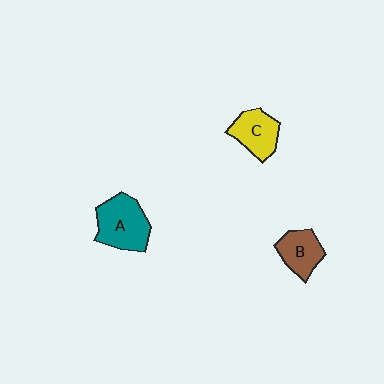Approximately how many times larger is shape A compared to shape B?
Approximately 1.5 times.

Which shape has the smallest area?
Shape B (brown).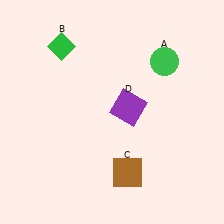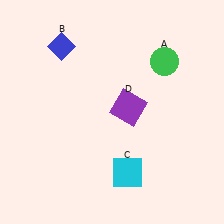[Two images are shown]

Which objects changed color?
B changed from green to blue. C changed from brown to cyan.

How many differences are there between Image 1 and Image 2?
There are 2 differences between the two images.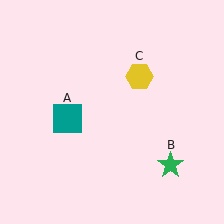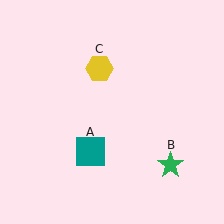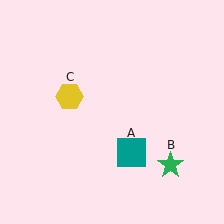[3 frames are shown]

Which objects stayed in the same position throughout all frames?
Green star (object B) remained stationary.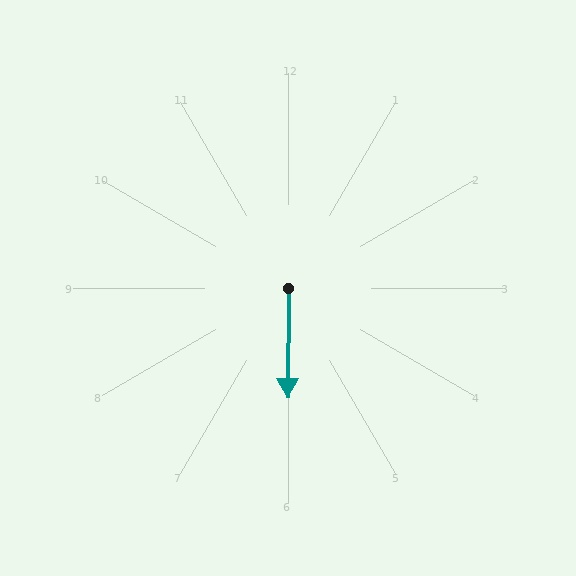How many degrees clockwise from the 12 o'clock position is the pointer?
Approximately 180 degrees.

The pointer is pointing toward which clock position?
Roughly 6 o'clock.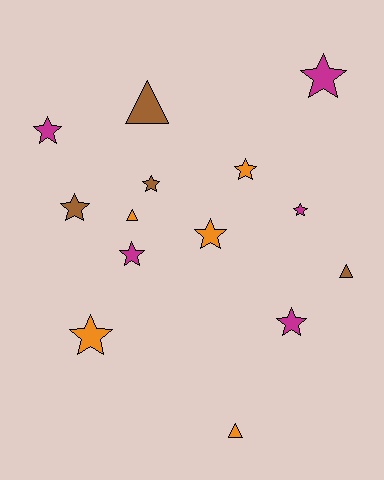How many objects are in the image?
There are 14 objects.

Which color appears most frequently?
Orange, with 5 objects.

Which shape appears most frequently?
Star, with 10 objects.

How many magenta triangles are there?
There are no magenta triangles.